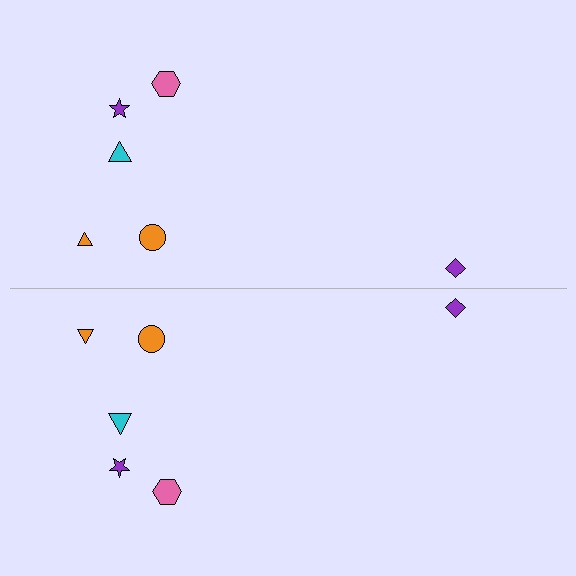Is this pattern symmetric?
Yes, this pattern has bilateral (reflection) symmetry.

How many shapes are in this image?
There are 12 shapes in this image.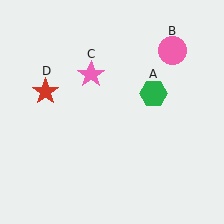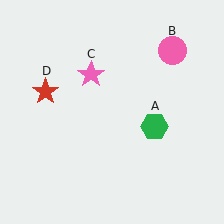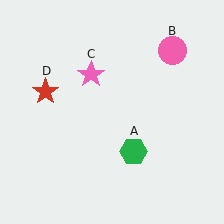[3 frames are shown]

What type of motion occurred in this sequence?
The green hexagon (object A) rotated clockwise around the center of the scene.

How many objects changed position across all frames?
1 object changed position: green hexagon (object A).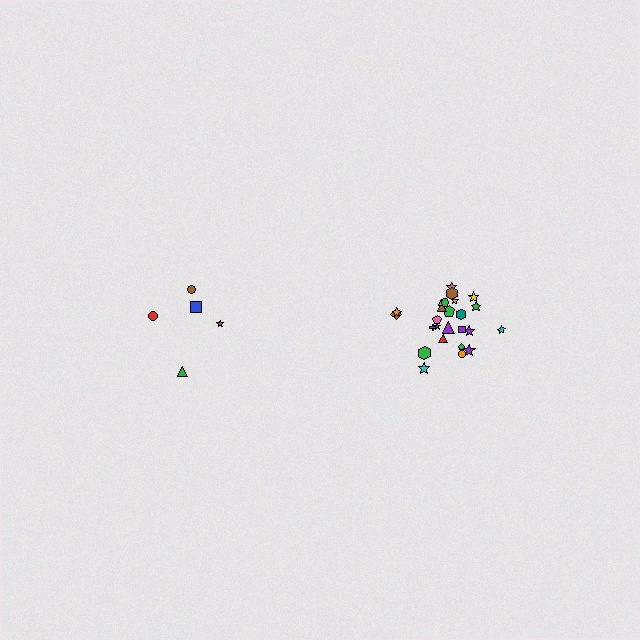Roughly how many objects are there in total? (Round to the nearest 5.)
Roughly 30 objects in total.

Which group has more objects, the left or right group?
The right group.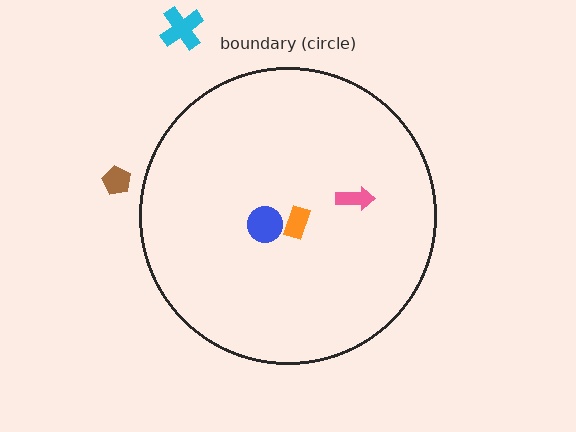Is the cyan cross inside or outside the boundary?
Outside.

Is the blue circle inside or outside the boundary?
Inside.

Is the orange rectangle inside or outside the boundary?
Inside.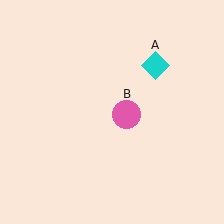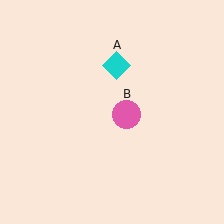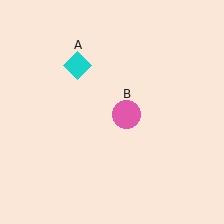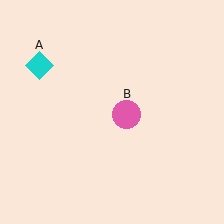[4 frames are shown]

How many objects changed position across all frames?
1 object changed position: cyan diamond (object A).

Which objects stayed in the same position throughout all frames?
Pink circle (object B) remained stationary.